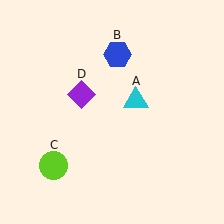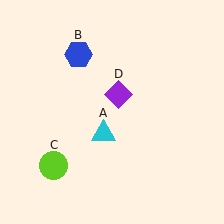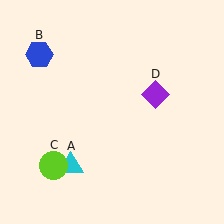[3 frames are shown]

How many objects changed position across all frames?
3 objects changed position: cyan triangle (object A), blue hexagon (object B), purple diamond (object D).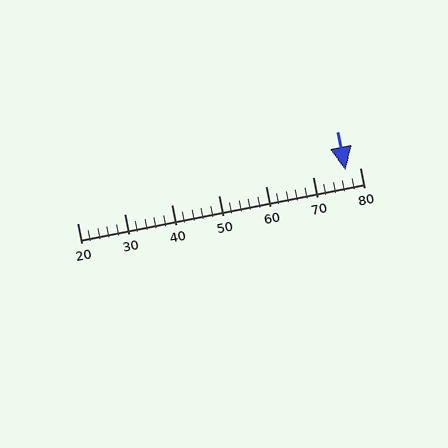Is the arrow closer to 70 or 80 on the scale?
The arrow is closer to 80.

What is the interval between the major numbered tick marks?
The major tick marks are spaced 10 units apart.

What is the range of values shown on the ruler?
The ruler shows values from 20 to 80.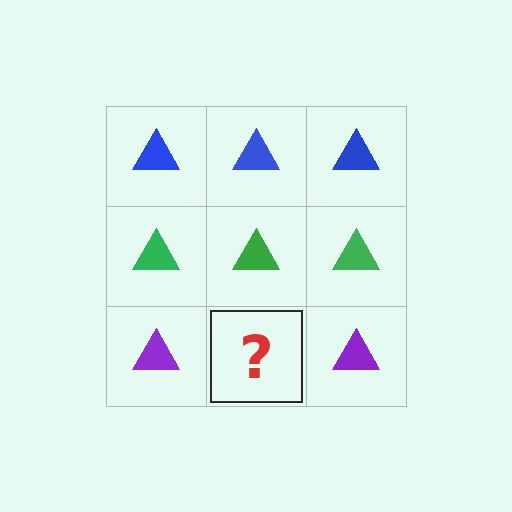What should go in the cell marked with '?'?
The missing cell should contain a purple triangle.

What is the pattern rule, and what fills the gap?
The rule is that each row has a consistent color. The gap should be filled with a purple triangle.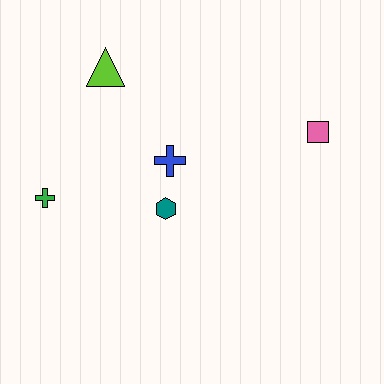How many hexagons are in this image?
There is 1 hexagon.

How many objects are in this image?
There are 5 objects.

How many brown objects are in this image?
There are no brown objects.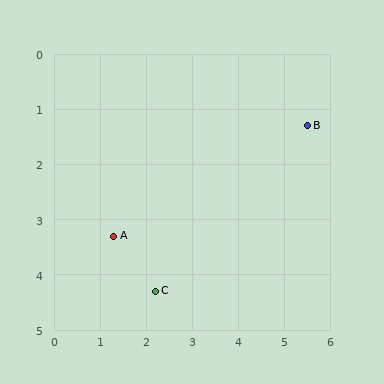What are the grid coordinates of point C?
Point C is at approximately (2.2, 4.3).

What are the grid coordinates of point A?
Point A is at approximately (1.3, 3.3).